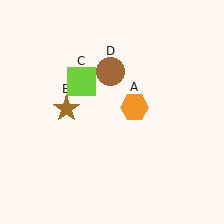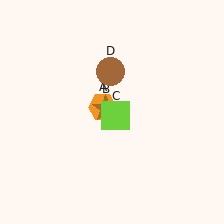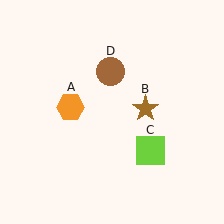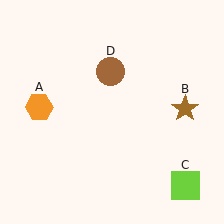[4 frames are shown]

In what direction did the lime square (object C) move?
The lime square (object C) moved down and to the right.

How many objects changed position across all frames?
3 objects changed position: orange hexagon (object A), brown star (object B), lime square (object C).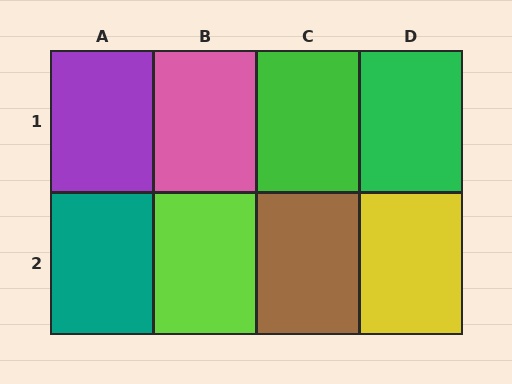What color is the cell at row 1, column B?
Pink.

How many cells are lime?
1 cell is lime.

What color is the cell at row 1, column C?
Green.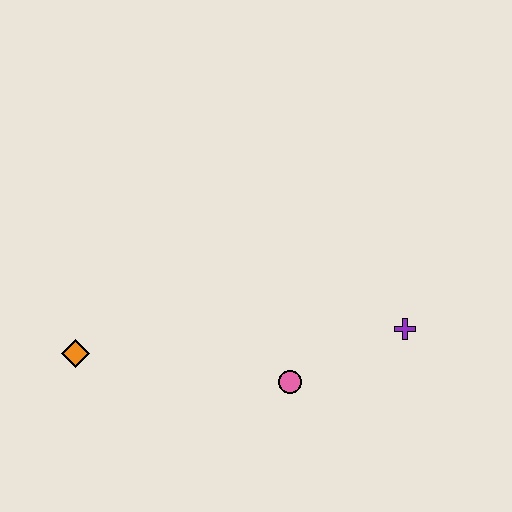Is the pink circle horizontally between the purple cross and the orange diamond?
Yes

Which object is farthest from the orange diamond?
The purple cross is farthest from the orange diamond.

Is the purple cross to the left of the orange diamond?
No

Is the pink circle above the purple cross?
No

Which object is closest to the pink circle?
The purple cross is closest to the pink circle.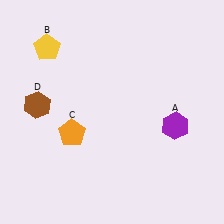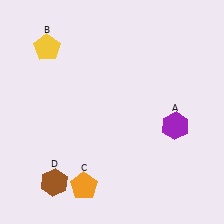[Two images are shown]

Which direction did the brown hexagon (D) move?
The brown hexagon (D) moved down.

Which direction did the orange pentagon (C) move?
The orange pentagon (C) moved down.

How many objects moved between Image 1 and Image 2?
2 objects moved between the two images.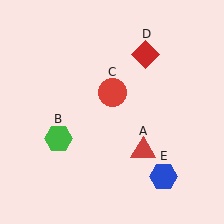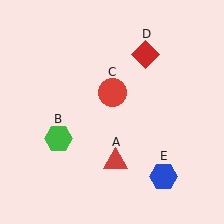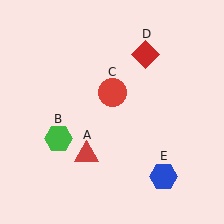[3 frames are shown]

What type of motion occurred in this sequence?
The red triangle (object A) rotated clockwise around the center of the scene.